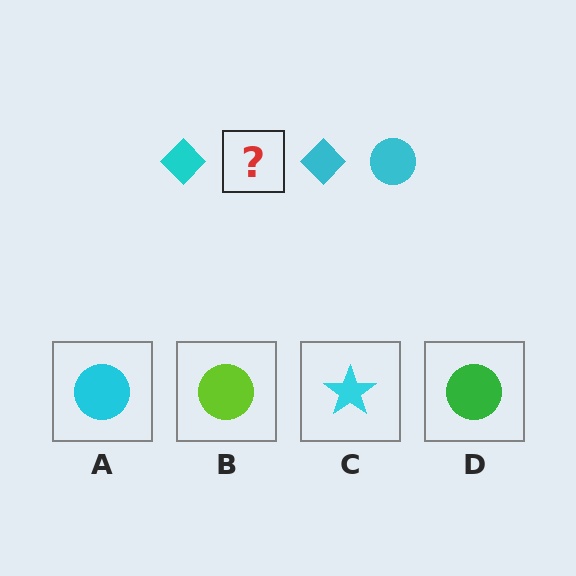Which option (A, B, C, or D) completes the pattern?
A.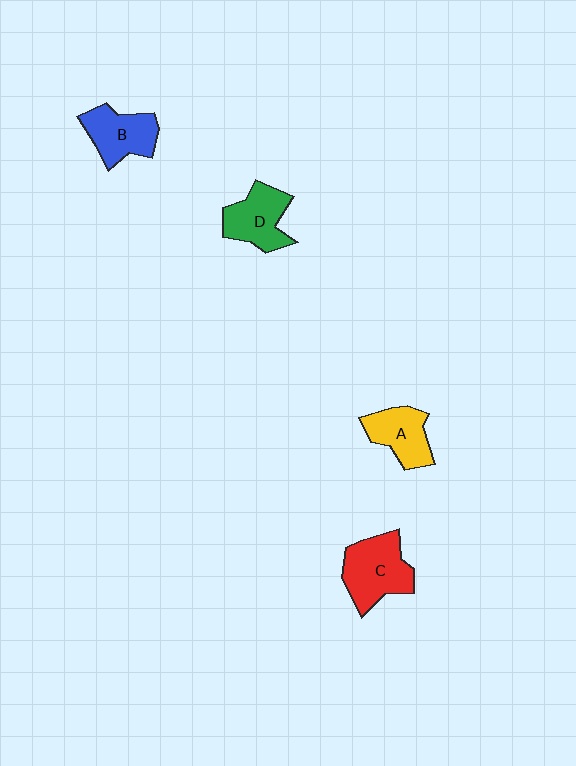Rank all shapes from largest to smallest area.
From largest to smallest: C (red), D (green), B (blue), A (yellow).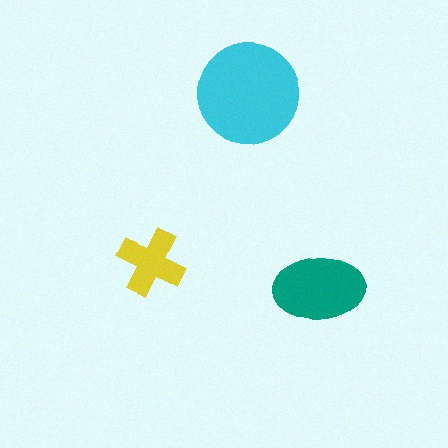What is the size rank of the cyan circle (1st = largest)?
1st.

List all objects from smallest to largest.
The yellow cross, the teal ellipse, the cyan circle.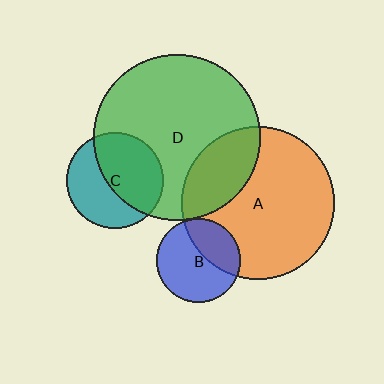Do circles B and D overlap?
Yes.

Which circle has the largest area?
Circle D (green).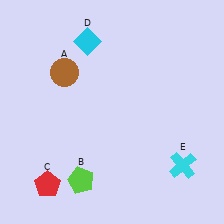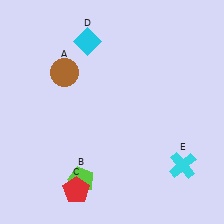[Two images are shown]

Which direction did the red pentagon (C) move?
The red pentagon (C) moved right.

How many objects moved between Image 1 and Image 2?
1 object moved between the two images.